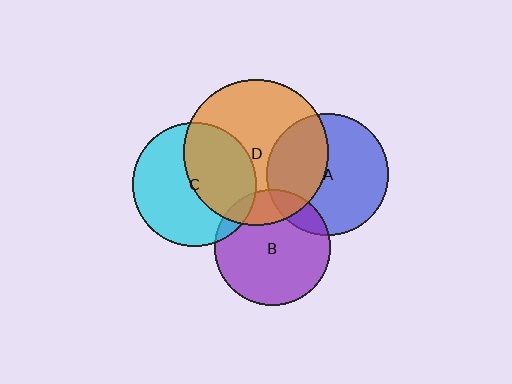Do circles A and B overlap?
Yes.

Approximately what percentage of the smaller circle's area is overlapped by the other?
Approximately 15%.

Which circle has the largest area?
Circle D (orange).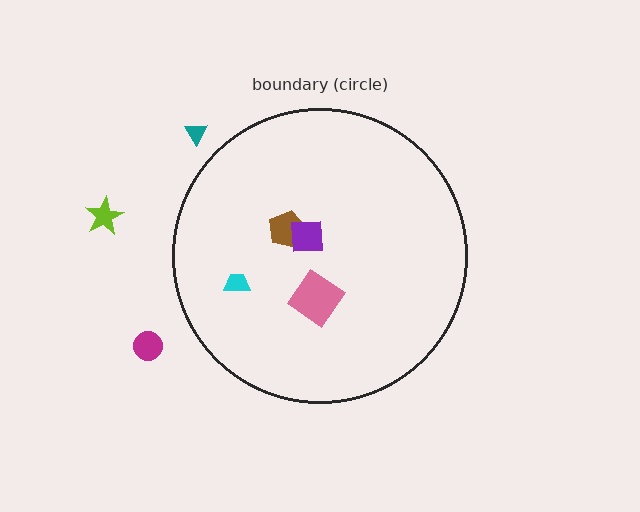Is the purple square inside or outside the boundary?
Inside.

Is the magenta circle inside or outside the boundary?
Outside.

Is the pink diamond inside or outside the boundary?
Inside.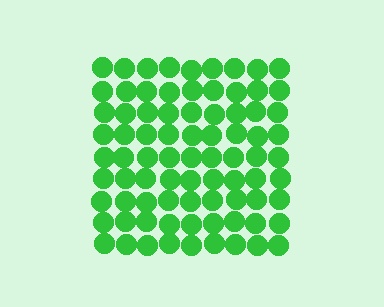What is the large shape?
The large shape is a square.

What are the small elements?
The small elements are circles.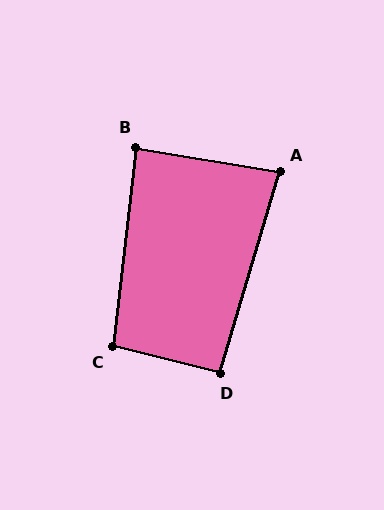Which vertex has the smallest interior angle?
A, at approximately 83 degrees.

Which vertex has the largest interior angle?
C, at approximately 97 degrees.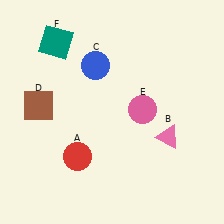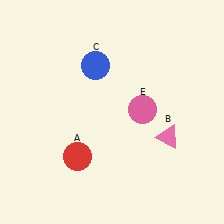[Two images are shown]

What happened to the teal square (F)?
The teal square (F) was removed in Image 2. It was in the top-left area of Image 1.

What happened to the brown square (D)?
The brown square (D) was removed in Image 2. It was in the top-left area of Image 1.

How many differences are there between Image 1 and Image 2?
There are 2 differences between the two images.